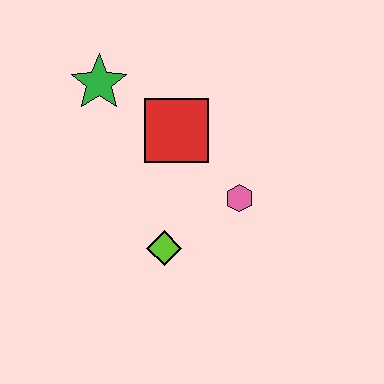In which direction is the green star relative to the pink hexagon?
The green star is to the left of the pink hexagon.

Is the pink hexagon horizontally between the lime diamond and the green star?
No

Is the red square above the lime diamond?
Yes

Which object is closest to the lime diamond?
The pink hexagon is closest to the lime diamond.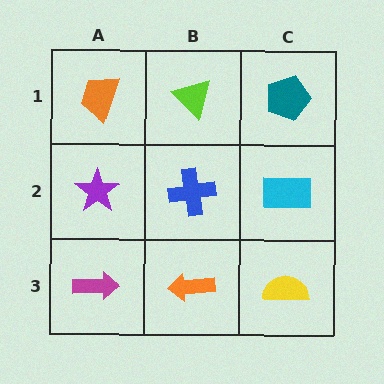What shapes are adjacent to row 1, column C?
A cyan rectangle (row 2, column C), a lime triangle (row 1, column B).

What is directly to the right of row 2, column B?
A cyan rectangle.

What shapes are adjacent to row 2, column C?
A teal pentagon (row 1, column C), a yellow semicircle (row 3, column C), a blue cross (row 2, column B).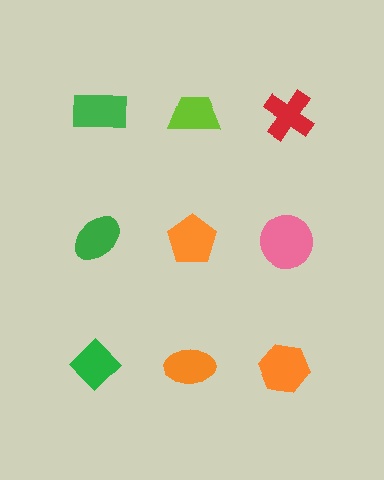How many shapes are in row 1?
3 shapes.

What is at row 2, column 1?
A green ellipse.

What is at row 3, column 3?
An orange hexagon.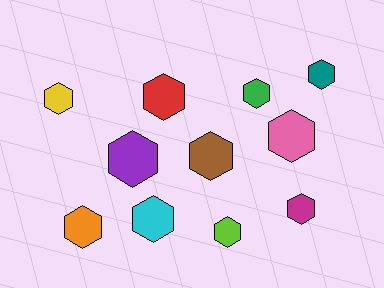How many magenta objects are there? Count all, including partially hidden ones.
There is 1 magenta object.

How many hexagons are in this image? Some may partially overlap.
There are 11 hexagons.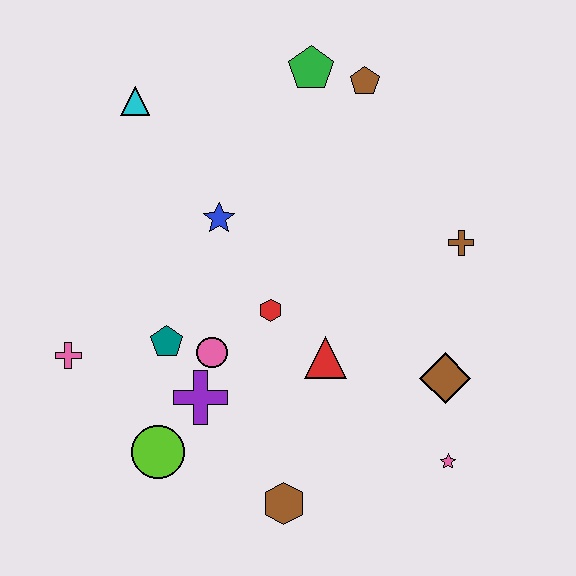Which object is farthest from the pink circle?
The brown pentagon is farthest from the pink circle.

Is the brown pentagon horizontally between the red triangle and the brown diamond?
Yes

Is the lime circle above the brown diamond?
No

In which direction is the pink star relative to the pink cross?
The pink star is to the right of the pink cross.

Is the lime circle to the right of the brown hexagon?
No